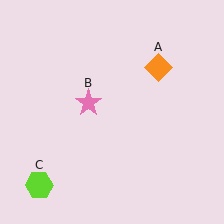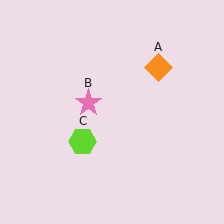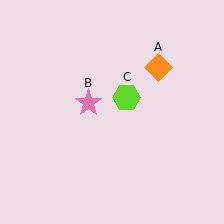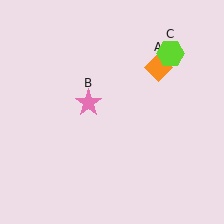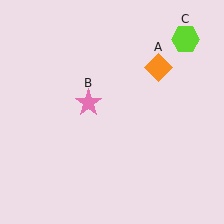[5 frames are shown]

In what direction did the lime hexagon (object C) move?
The lime hexagon (object C) moved up and to the right.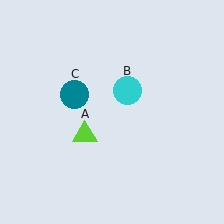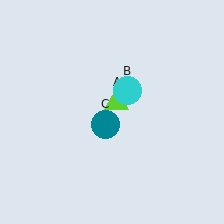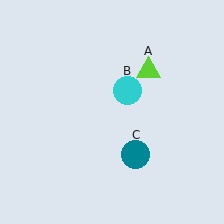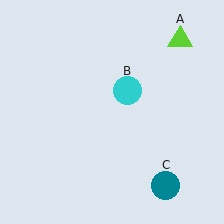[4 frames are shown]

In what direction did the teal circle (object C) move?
The teal circle (object C) moved down and to the right.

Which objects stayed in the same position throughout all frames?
Cyan circle (object B) remained stationary.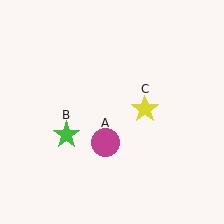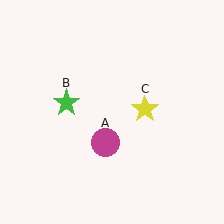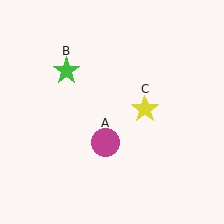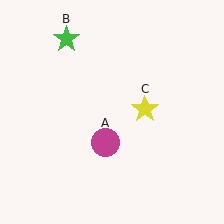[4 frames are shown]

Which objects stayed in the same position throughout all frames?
Magenta circle (object A) and yellow star (object C) remained stationary.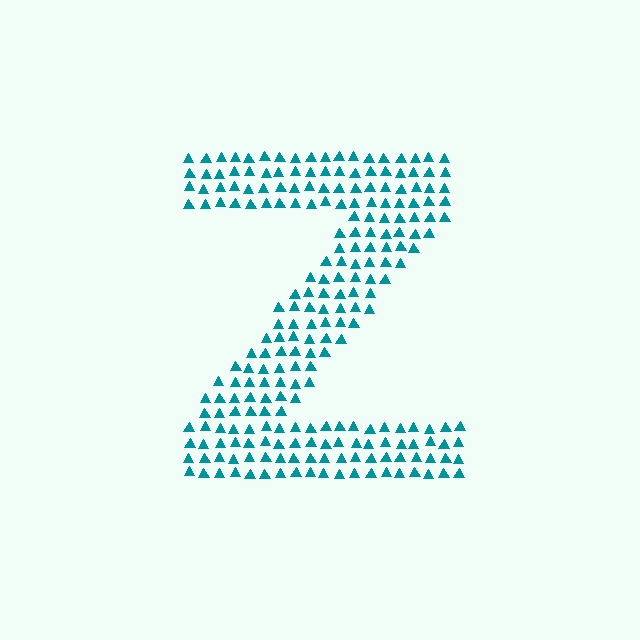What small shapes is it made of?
It is made of small triangles.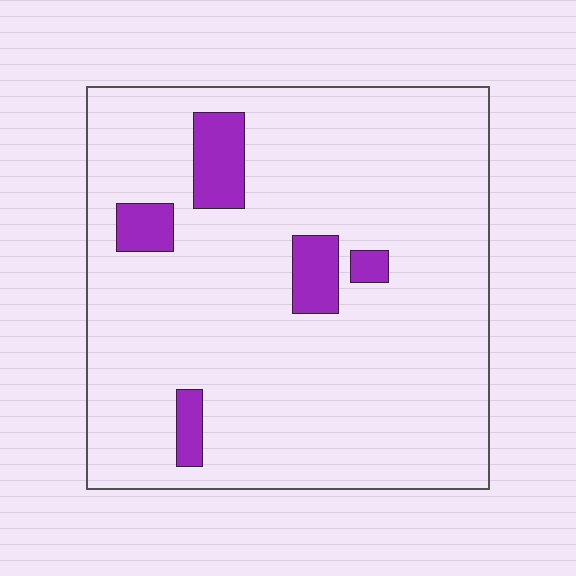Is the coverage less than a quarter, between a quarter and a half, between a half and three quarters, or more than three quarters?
Less than a quarter.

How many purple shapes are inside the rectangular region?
5.